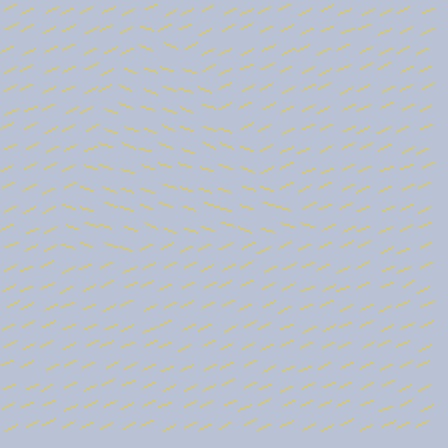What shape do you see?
I see a triangle.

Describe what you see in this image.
The image is filled with small yellow line segments. A triangle region in the image has lines oriented differently from the surrounding lines, creating a visible texture boundary.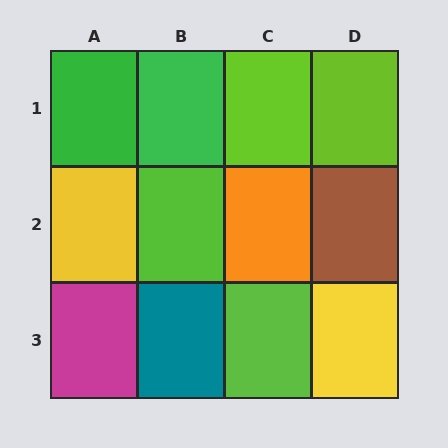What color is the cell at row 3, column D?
Yellow.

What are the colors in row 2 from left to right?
Yellow, lime, orange, brown.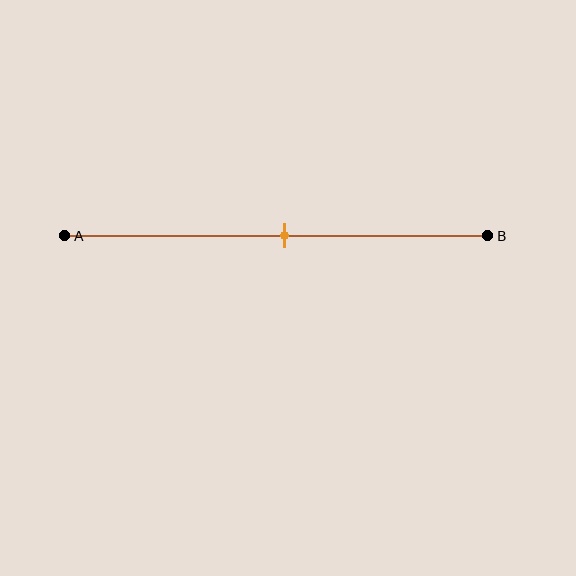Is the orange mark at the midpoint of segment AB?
Yes, the mark is approximately at the midpoint.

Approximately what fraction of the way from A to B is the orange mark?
The orange mark is approximately 50% of the way from A to B.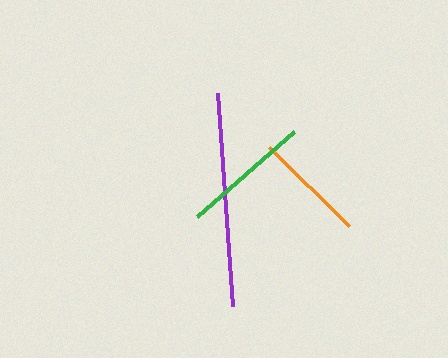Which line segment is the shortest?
The orange line is the shortest at approximately 113 pixels.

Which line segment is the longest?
The purple line is the longest at approximately 213 pixels.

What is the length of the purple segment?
The purple segment is approximately 213 pixels long.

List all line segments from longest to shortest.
From longest to shortest: purple, green, orange.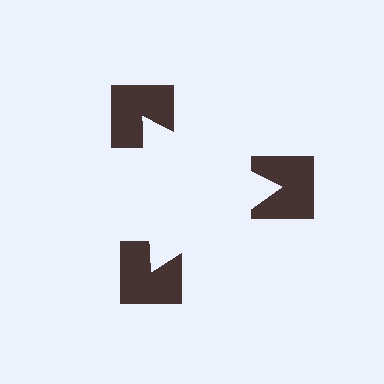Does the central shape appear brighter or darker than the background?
It typically appears slightly brighter than the background, even though no actual brightness change is drawn.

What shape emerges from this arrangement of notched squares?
An illusory triangle — its edges are inferred from the aligned wedge cuts in the notched squares, not physically drawn.